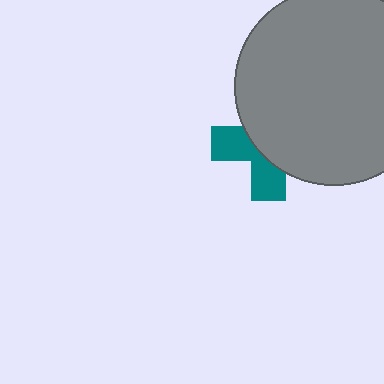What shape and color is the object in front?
The object in front is a gray circle.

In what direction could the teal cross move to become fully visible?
The teal cross could move toward the lower-left. That would shift it out from behind the gray circle entirely.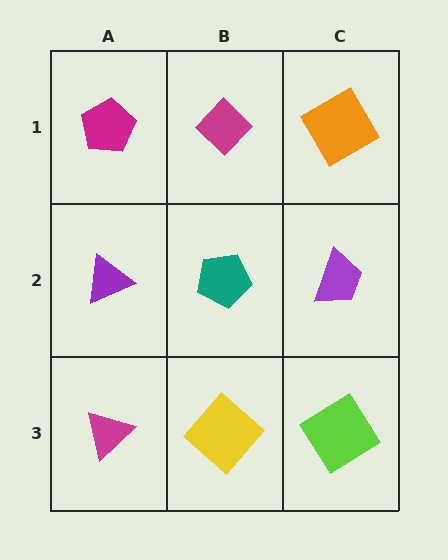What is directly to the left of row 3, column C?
A yellow diamond.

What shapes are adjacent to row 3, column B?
A teal pentagon (row 2, column B), a magenta triangle (row 3, column A), a lime diamond (row 3, column C).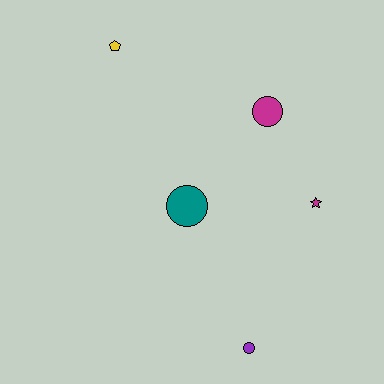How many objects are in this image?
There are 5 objects.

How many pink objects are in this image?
There are no pink objects.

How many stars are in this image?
There is 1 star.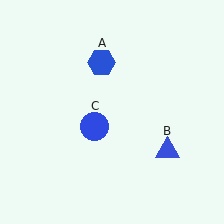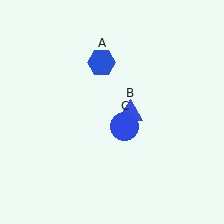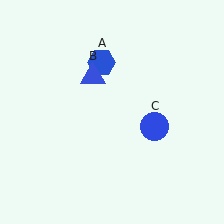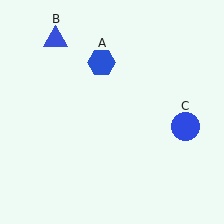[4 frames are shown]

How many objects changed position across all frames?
2 objects changed position: blue triangle (object B), blue circle (object C).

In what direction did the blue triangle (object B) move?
The blue triangle (object B) moved up and to the left.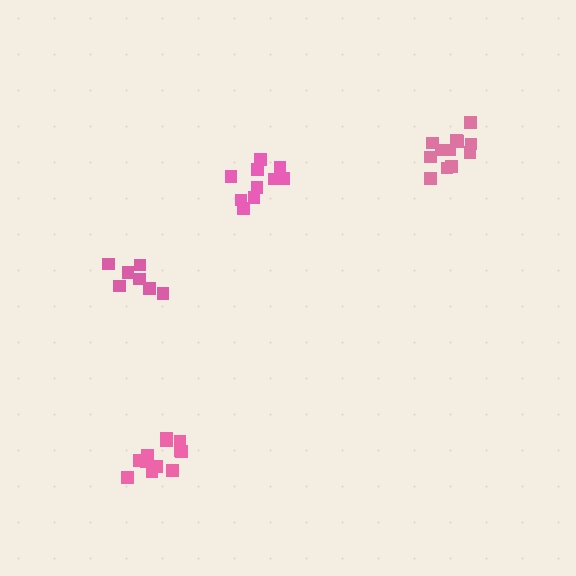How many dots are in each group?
Group 1: 10 dots, Group 2: 12 dots, Group 3: 7 dots, Group 4: 12 dots (41 total).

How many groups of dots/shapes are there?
There are 4 groups.